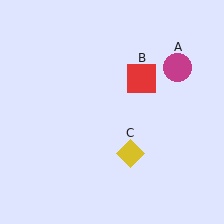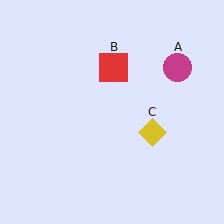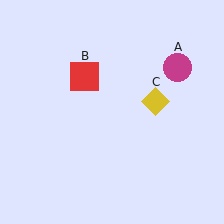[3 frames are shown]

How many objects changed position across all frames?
2 objects changed position: red square (object B), yellow diamond (object C).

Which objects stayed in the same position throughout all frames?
Magenta circle (object A) remained stationary.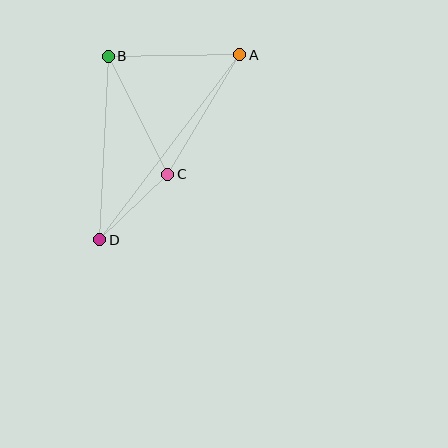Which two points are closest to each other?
Points C and D are closest to each other.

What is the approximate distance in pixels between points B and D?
The distance between B and D is approximately 184 pixels.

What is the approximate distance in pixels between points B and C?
The distance between B and C is approximately 132 pixels.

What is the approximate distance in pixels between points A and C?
The distance between A and C is approximately 139 pixels.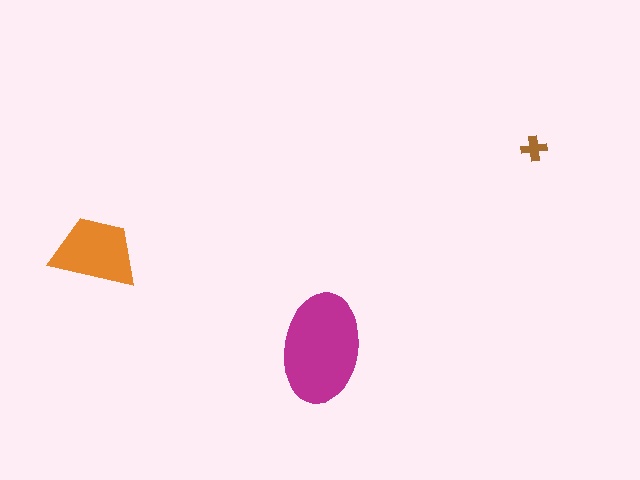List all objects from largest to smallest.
The magenta ellipse, the orange trapezoid, the brown cross.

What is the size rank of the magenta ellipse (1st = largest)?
1st.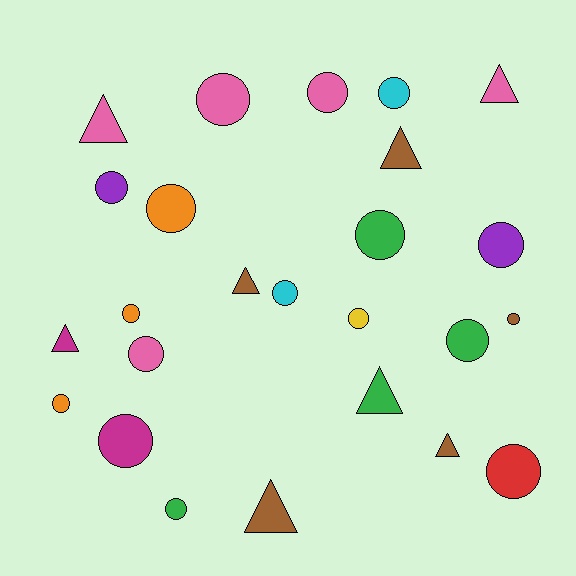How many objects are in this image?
There are 25 objects.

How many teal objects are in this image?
There are no teal objects.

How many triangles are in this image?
There are 8 triangles.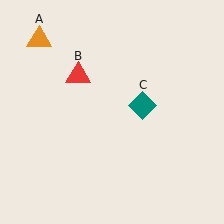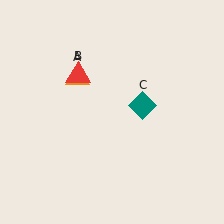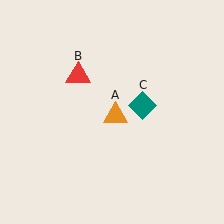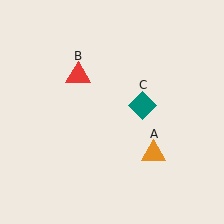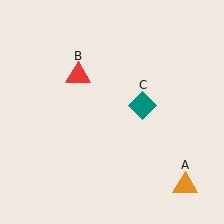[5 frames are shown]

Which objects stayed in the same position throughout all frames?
Red triangle (object B) and teal diamond (object C) remained stationary.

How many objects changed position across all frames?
1 object changed position: orange triangle (object A).